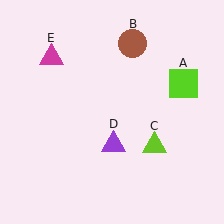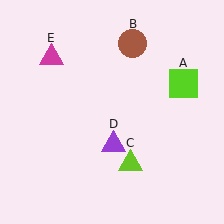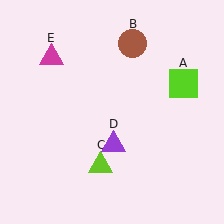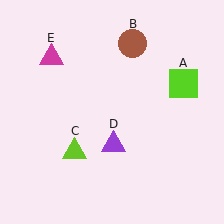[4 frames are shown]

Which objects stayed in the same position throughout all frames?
Lime square (object A) and brown circle (object B) and purple triangle (object D) and magenta triangle (object E) remained stationary.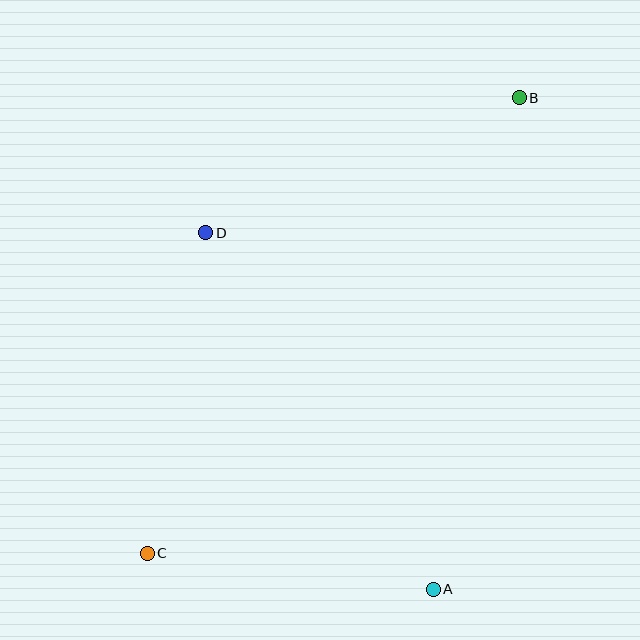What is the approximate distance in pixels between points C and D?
The distance between C and D is approximately 326 pixels.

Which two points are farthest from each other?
Points B and C are farthest from each other.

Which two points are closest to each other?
Points A and C are closest to each other.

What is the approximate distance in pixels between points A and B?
The distance between A and B is approximately 499 pixels.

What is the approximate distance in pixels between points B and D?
The distance between B and D is approximately 341 pixels.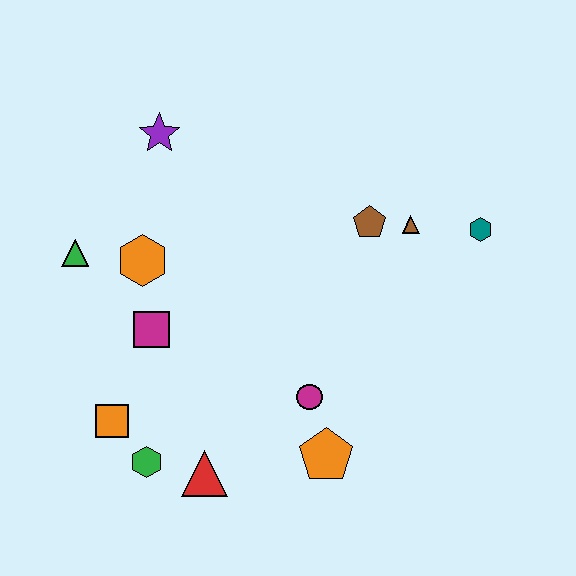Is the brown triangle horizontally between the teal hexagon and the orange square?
Yes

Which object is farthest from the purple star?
The orange pentagon is farthest from the purple star.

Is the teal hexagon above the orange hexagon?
Yes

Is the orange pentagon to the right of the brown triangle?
No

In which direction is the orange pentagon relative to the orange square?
The orange pentagon is to the right of the orange square.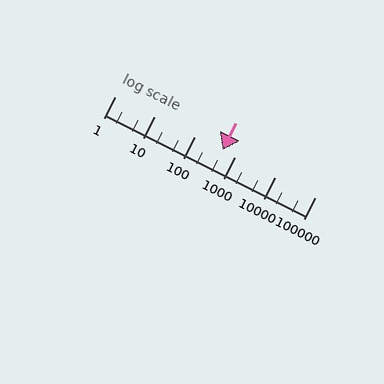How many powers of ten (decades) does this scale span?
The scale spans 5 decades, from 1 to 100000.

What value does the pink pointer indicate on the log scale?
The pointer indicates approximately 490.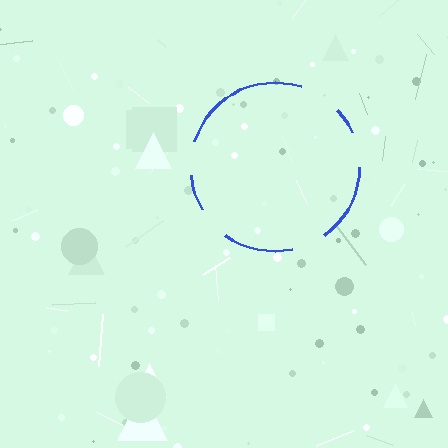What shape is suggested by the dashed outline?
The dashed outline suggests a circle.